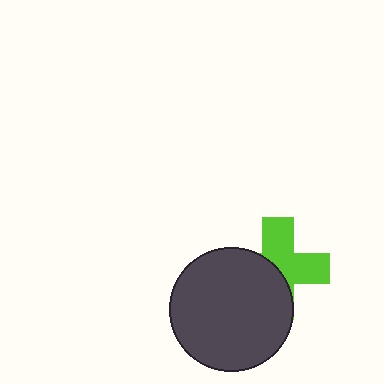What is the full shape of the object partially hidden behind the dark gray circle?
The partially hidden object is a lime cross.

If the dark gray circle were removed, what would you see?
You would see the complete lime cross.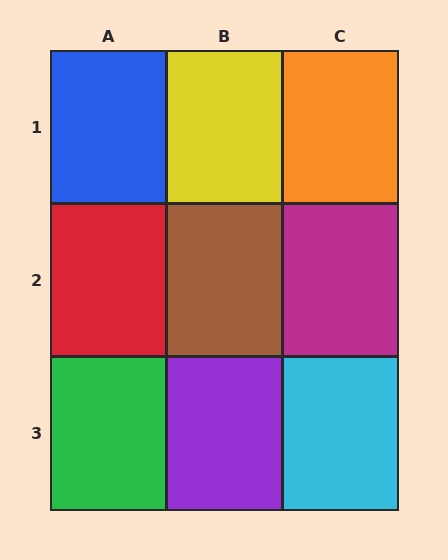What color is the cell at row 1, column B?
Yellow.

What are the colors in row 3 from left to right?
Green, purple, cyan.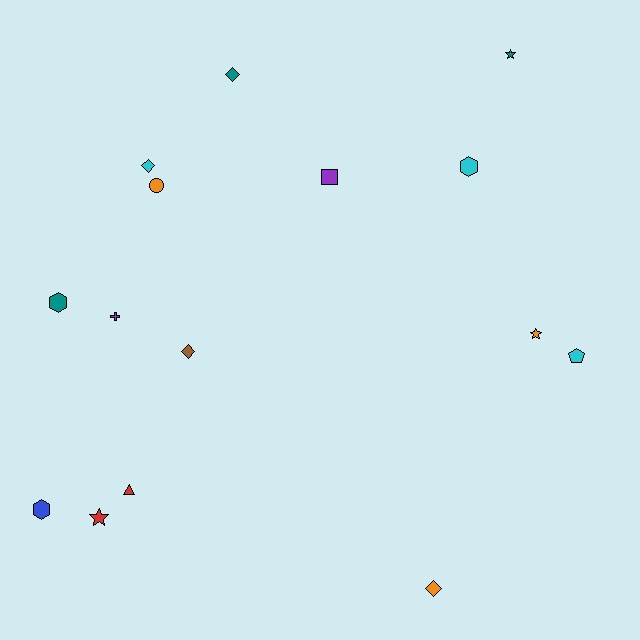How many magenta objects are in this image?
There are no magenta objects.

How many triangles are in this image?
There is 1 triangle.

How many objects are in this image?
There are 15 objects.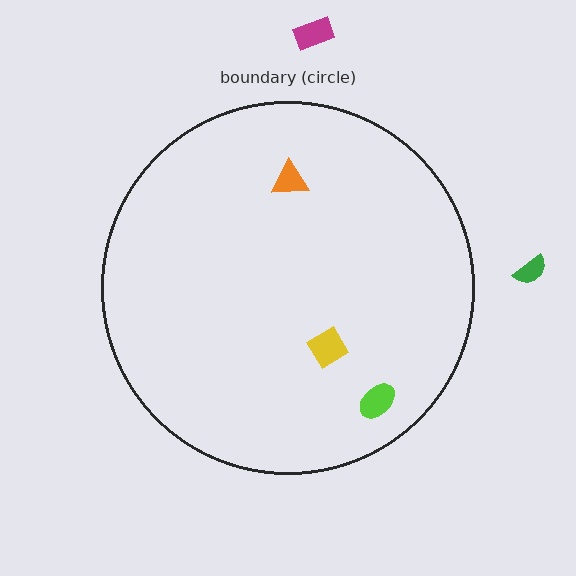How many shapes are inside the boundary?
3 inside, 2 outside.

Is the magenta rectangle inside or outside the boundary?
Outside.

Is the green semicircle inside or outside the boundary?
Outside.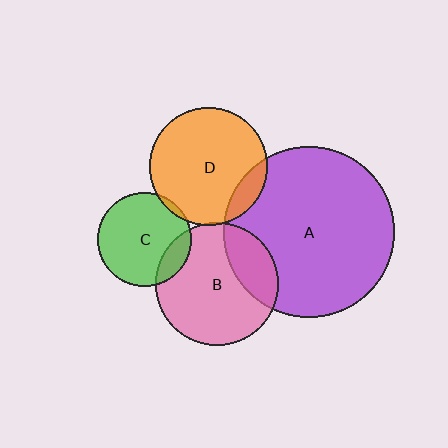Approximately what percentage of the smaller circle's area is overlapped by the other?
Approximately 15%.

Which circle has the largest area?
Circle A (purple).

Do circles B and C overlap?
Yes.